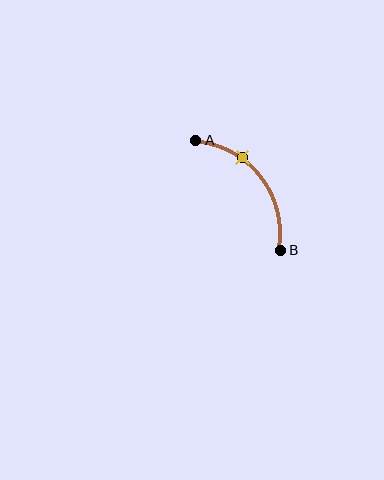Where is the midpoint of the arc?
The arc midpoint is the point on the curve farthest from the straight line joining A and B. It sits above and to the right of that line.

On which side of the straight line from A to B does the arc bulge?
The arc bulges above and to the right of the straight line connecting A and B.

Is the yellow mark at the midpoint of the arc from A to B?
No. The yellow mark lies on the arc but is closer to endpoint A. The arc midpoint would be at the point on the curve equidistant along the arc from both A and B.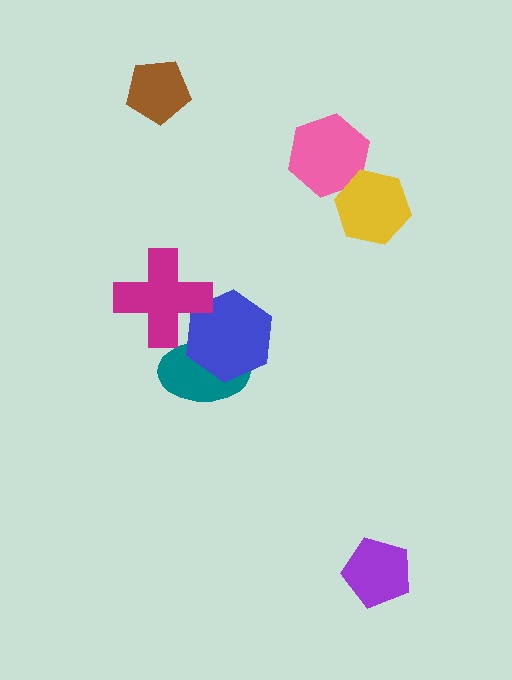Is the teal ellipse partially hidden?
Yes, it is partially covered by another shape.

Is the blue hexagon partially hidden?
Yes, it is partially covered by another shape.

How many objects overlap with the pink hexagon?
1 object overlaps with the pink hexagon.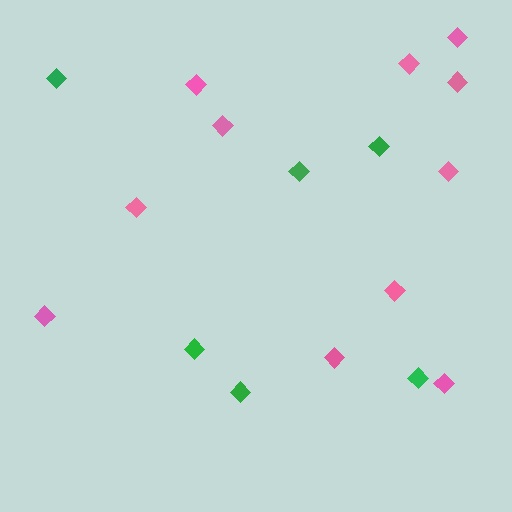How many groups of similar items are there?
There are 2 groups: one group of green diamonds (6) and one group of pink diamonds (11).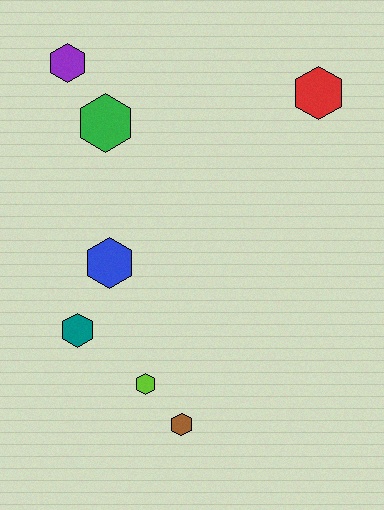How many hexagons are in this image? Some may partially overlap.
There are 7 hexagons.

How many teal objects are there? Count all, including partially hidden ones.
There is 1 teal object.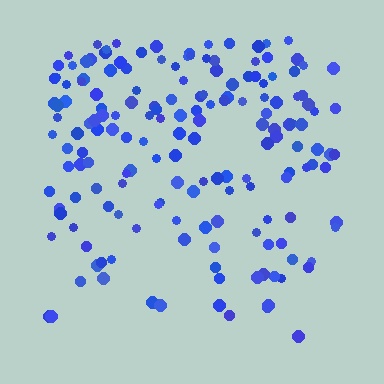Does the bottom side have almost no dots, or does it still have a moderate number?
Still a moderate number, just noticeably fewer than the top.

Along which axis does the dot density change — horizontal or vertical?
Vertical.